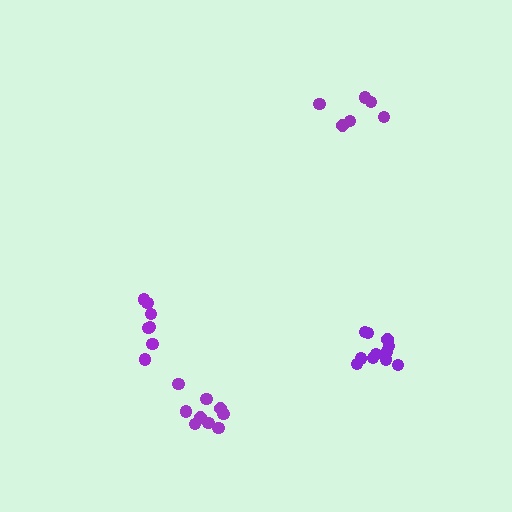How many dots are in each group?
Group 1: 6 dots, Group 2: 9 dots, Group 3: 11 dots, Group 4: 7 dots (33 total).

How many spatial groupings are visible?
There are 4 spatial groupings.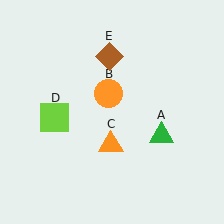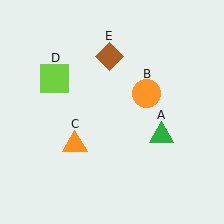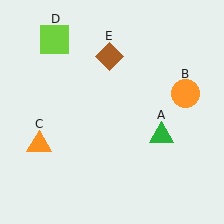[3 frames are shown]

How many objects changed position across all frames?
3 objects changed position: orange circle (object B), orange triangle (object C), lime square (object D).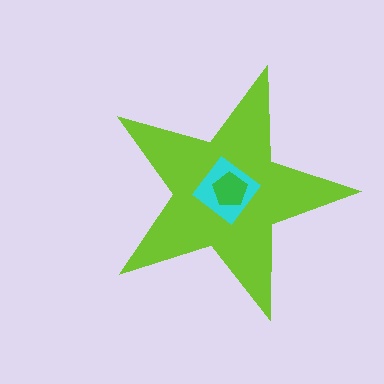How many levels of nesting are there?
3.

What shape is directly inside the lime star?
The cyan diamond.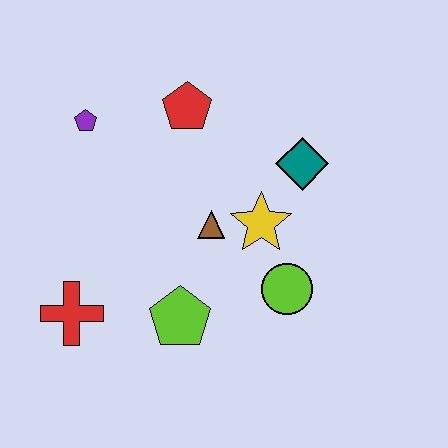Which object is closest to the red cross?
The lime pentagon is closest to the red cross.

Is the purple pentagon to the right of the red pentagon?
No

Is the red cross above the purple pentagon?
No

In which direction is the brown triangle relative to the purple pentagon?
The brown triangle is to the right of the purple pentagon.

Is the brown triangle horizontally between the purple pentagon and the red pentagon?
No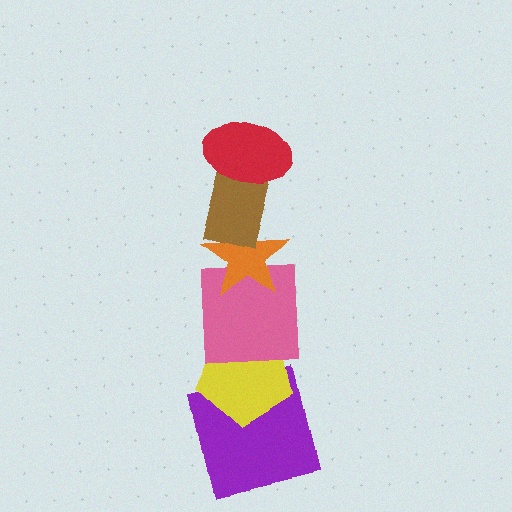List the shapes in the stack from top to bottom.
From top to bottom: the red ellipse, the brown rectangle, the orange star, the pink square, the yellow pentagon, the purple square.